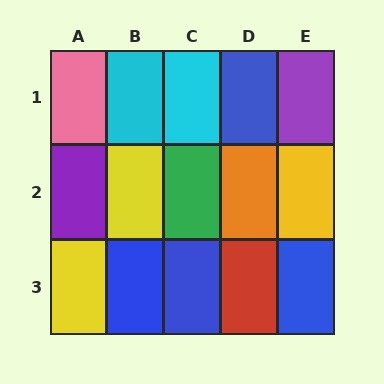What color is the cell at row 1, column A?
Pink.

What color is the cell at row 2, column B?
Yellow.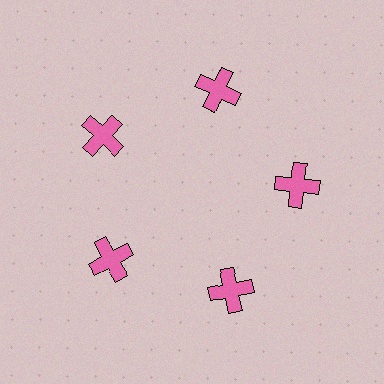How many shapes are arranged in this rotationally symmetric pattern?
There are 5 shapes, arranged in 5 groups of 1.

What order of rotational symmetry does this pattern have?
This pattern has 5-fold rotational symmetry.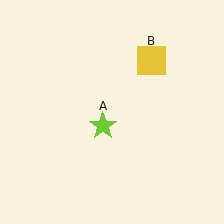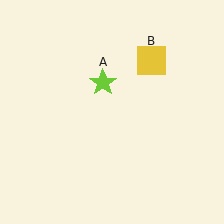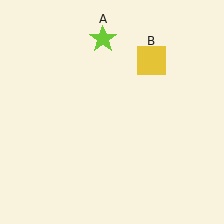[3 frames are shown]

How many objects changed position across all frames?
1 object changed position: lime star (object A).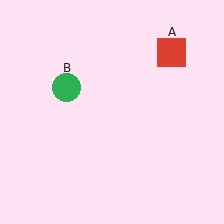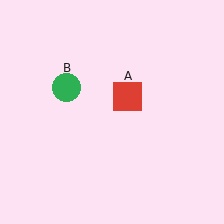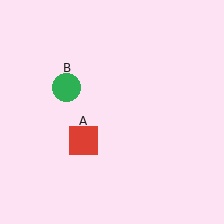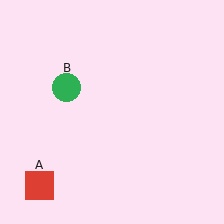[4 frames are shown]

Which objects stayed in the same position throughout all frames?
Green circle (object B) remained stationary.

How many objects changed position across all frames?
1 object changed position: red square (object A).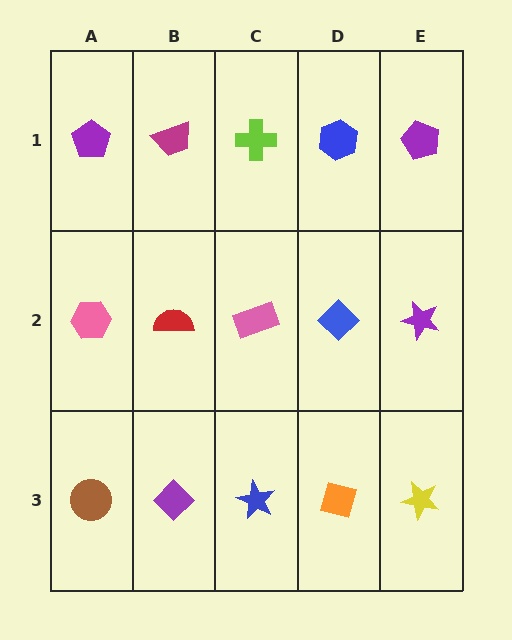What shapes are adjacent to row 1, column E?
A purple star (row 2, column E), a blue hexagon (row 1, column D).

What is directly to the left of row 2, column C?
A red semicircle.